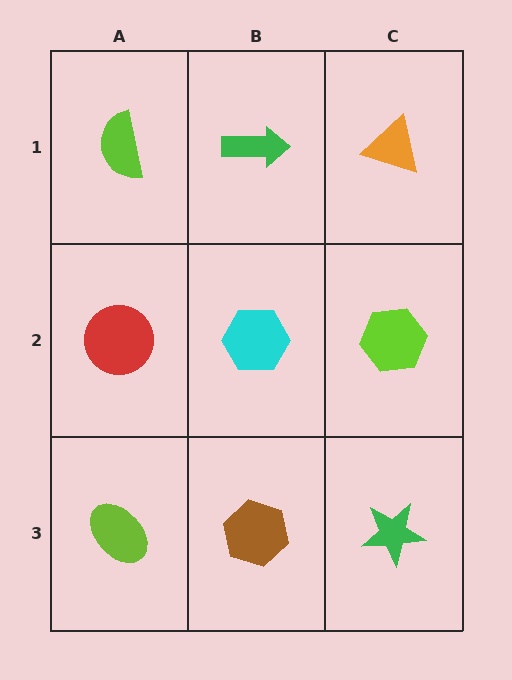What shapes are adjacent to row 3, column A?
A red circle (row 2, column A), a brown hexagon (row 3, column B).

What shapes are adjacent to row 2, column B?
A green arrow (row 1, column B), a brown hexagon (row 3, column B), a red circle (row 2, column A), a lime hexagon (row 2, column C).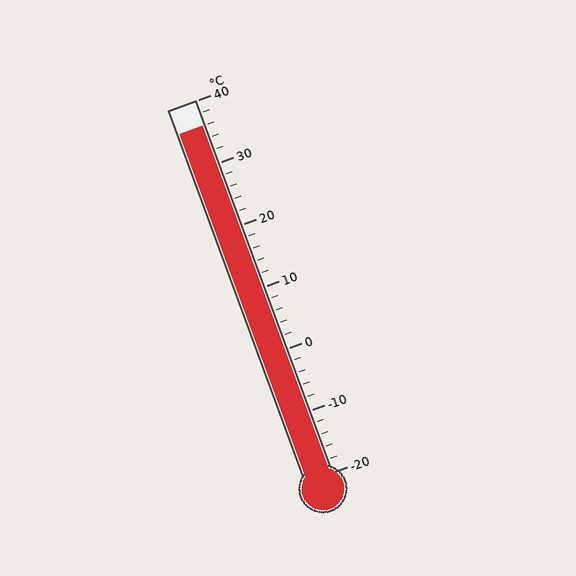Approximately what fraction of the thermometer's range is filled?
The thermometer is filled to approximately 95% of its range.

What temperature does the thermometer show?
The thermometer shows approximately 36°C.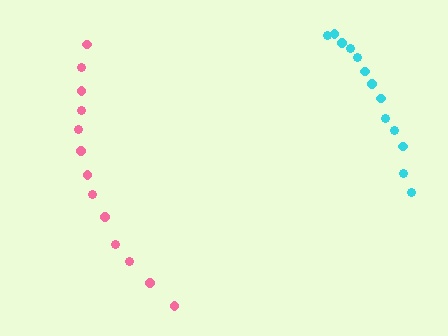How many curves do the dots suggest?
There are 2 distinct paths.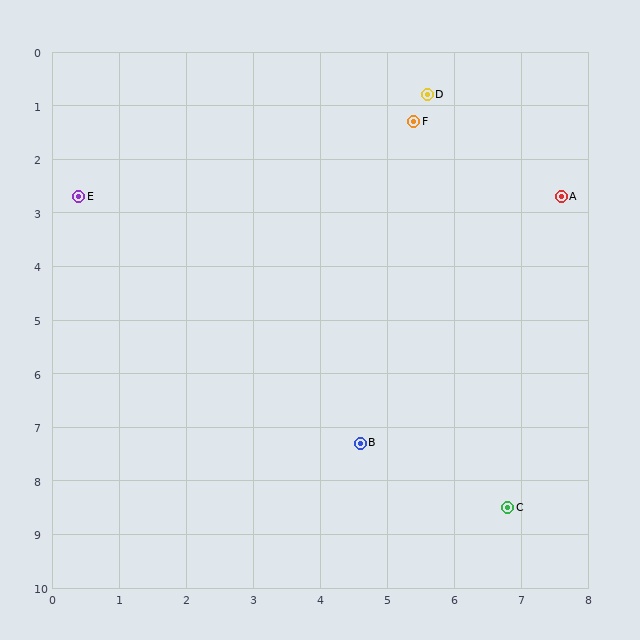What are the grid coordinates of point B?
Point B is at approximately (4.6, 7.3).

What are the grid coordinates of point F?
Point F is at approximately (5.4, 1.3).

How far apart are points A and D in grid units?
Points A and D are about 2.8 grid units apart.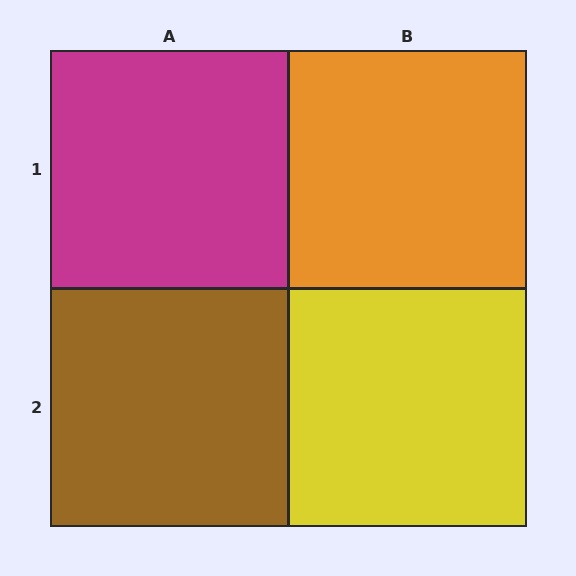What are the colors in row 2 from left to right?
Brown, yellow.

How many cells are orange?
1 cell is orange.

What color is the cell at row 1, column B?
Orange.